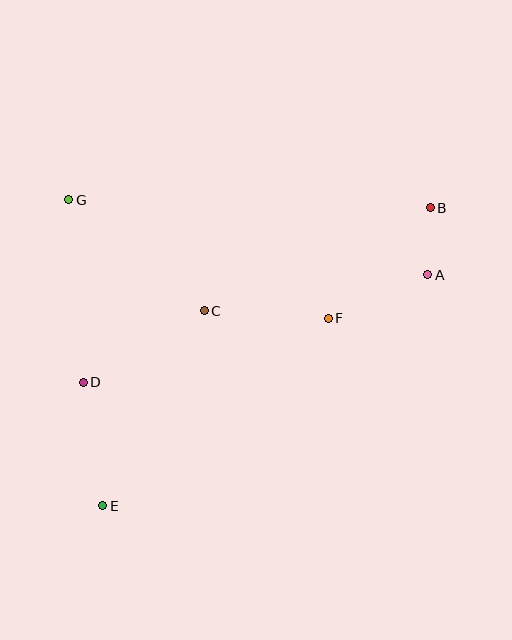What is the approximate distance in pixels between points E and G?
The distance between E and G is approximately 308 pixels.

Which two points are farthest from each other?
Points B and E are farthest from each other.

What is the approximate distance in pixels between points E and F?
The distance between E and F is approximately 293 pixels.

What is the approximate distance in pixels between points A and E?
The distance between A and E is approximately 399 pixels.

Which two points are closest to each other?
Points A and B are closest to each other.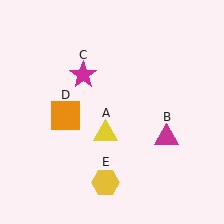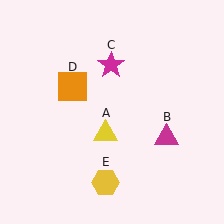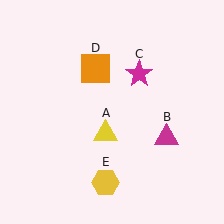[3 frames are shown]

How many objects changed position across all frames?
2 objects changed position: magenta star (object C), orange square (object D).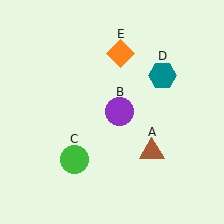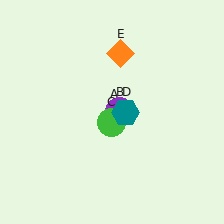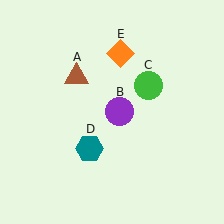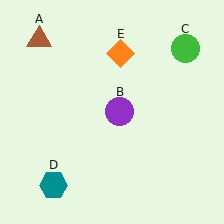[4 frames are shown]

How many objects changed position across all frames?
3 objects changed position: brown triangle (object A), green circle (object C), teal hexagon (object D).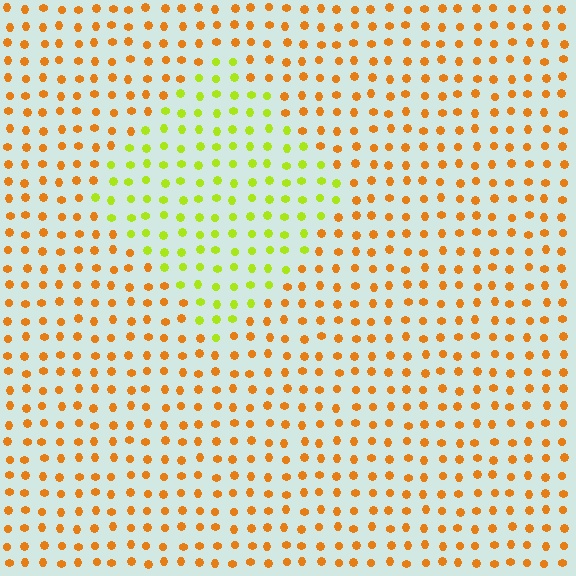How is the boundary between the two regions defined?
The boundary is defined purely by a slight shift in hue (about 49 degrees). Spacing, size, and orientation are identical on both sides.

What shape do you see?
I see a diamond.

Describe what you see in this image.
The image is filled with small orange elements in a uniform arrangement. A diamond-shaped region is visible where the elements are tinted to a slightly different hue, forming a subtle color boundary.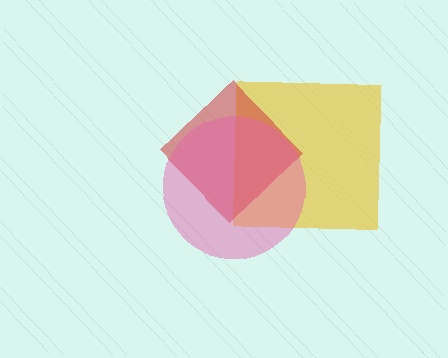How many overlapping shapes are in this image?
There are 3 overlapping shapes in the image.